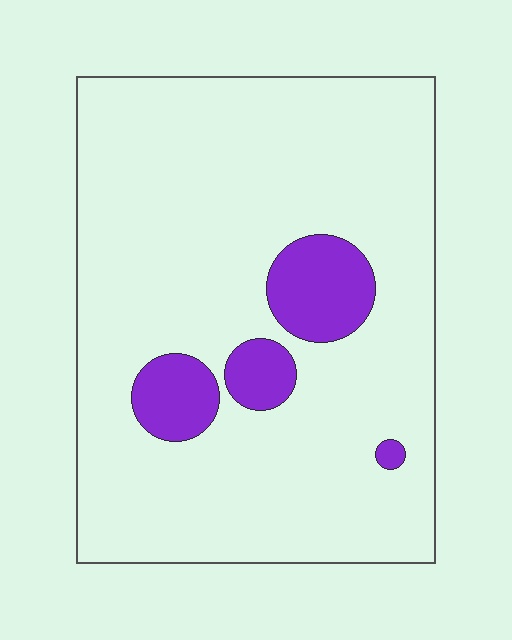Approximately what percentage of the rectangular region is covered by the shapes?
Approximately 10%.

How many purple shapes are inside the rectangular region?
4.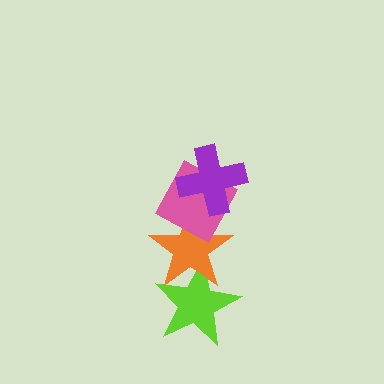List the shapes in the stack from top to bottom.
From top to bottom: the purple cross, the pink diamond, the orange star, the lime star.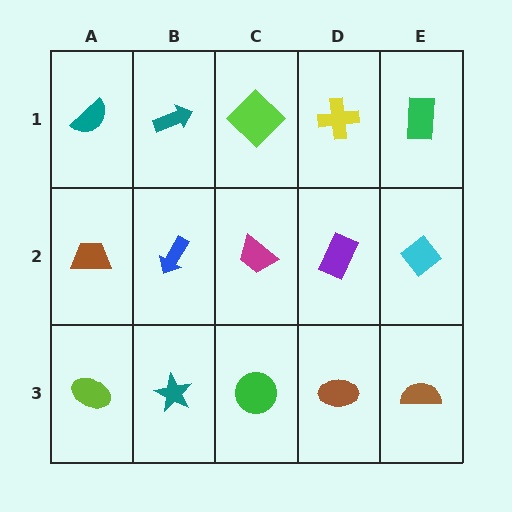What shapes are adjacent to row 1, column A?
A brown trapezoid (row 2, column A), a teal arrow (row 1, column B).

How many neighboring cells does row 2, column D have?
4.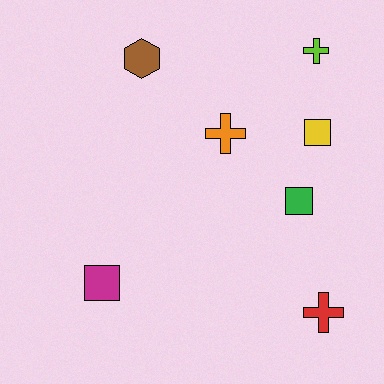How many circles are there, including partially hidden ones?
There are no circles.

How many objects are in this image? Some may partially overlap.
There are 7 objects.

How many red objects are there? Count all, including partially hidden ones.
There is 1 red object.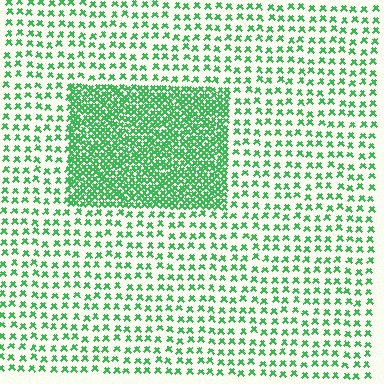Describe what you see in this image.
The image contains small green elements arranged at two different densities. A rectangle-shaped region is visible where the elements are more densely packed than the surrounding area.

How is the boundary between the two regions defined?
The boundary is defined by a change in element density (approximately 2.9x ratio). All elements are the same color, size, and shape.